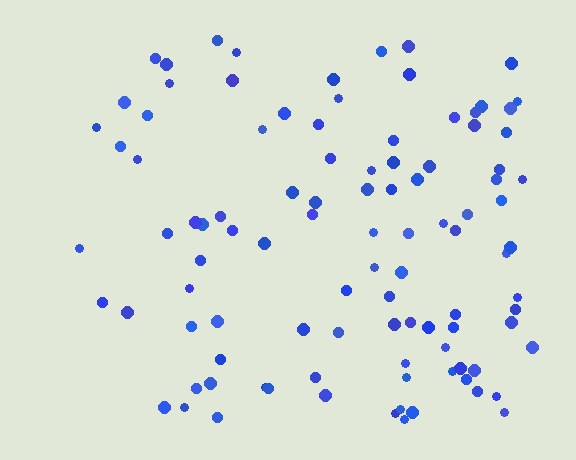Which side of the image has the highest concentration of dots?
The right.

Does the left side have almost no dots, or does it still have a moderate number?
Still a moderate number, just noticeably fewer than the right.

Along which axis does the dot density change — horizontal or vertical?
Horizontal.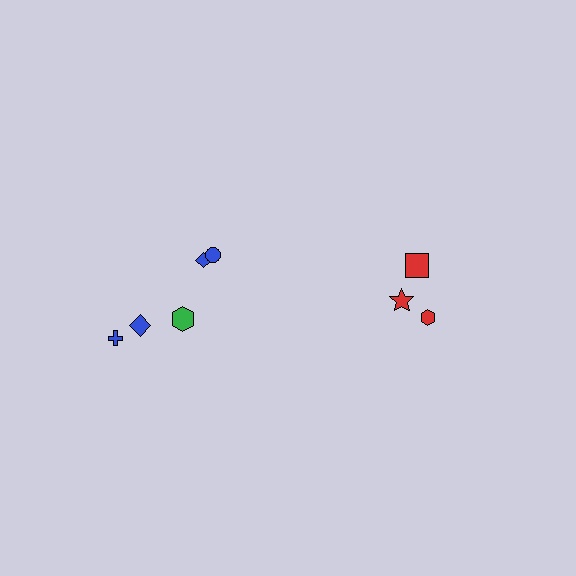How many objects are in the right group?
There are 3 objects.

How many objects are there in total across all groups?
There are 8 objects.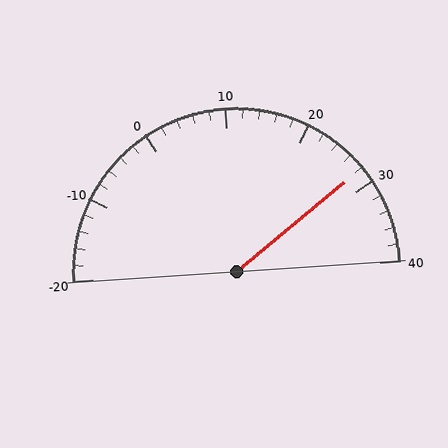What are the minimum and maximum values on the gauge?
The gauge ranges from -20 to 40.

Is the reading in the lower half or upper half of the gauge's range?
The reading is in the upper half of the range (-20 to 40).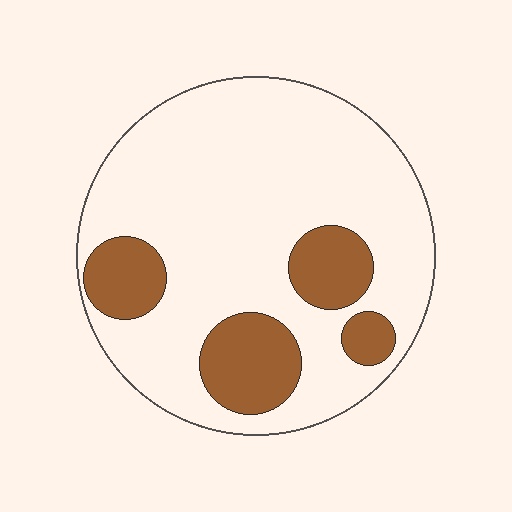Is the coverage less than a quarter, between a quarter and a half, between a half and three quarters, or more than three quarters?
Less than a quarter.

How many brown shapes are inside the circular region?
4.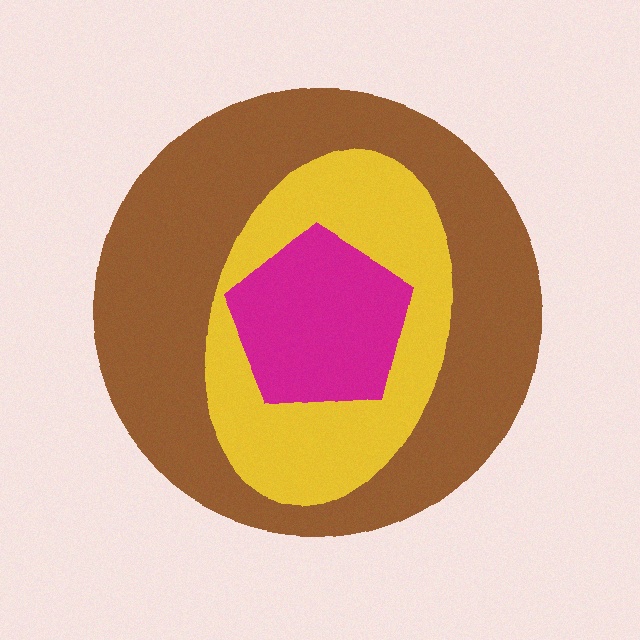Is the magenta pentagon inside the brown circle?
Yes.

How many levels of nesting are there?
3.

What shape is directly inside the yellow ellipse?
The magenta pentagon.